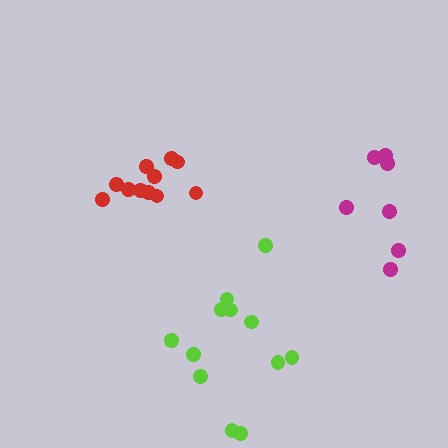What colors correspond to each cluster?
The clusters are colored: lime, red, magenta.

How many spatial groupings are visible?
There are 3 spatial groupings.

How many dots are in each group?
Group 1: 12 dots, Group 2: 11 dots, Group 3: 7 dots (30 total).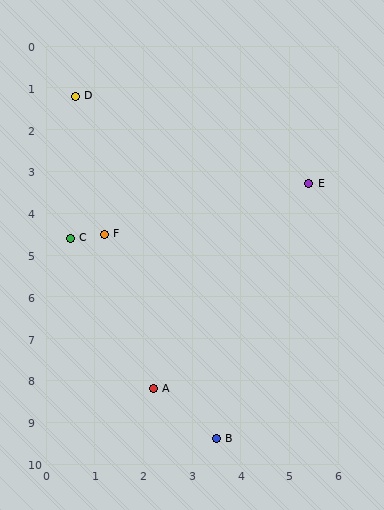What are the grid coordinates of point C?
Point C is at approximately (0.5, 4.6).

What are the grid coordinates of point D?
Point D is at approximately (0.6, 1.2).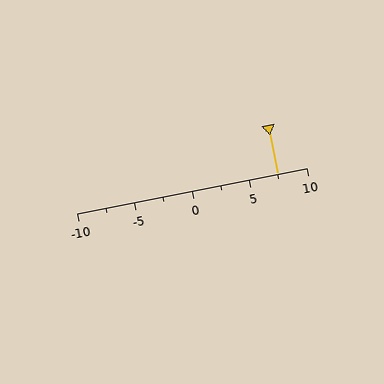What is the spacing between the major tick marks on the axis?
The major ticks are spaced 5 apart.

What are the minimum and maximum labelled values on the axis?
The axis runs from -10 to 10.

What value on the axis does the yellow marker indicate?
The marker indicates approximately 7.5.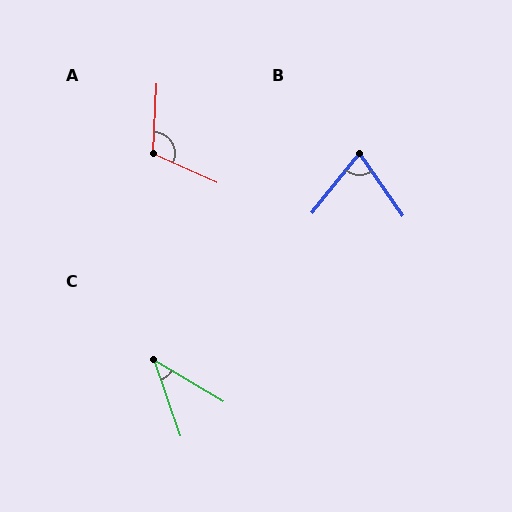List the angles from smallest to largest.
C (40°), B (73°), A (111°).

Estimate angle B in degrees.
Approximately 73 degrees.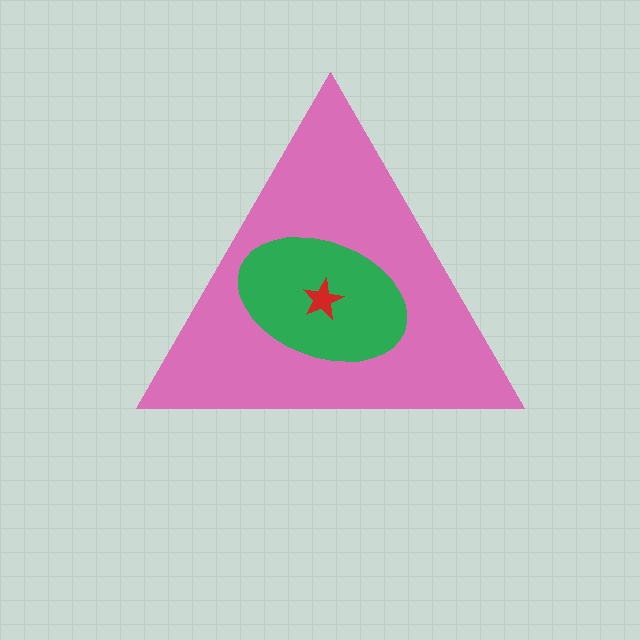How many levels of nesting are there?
3.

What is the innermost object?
The red star.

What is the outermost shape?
The pink triangle.